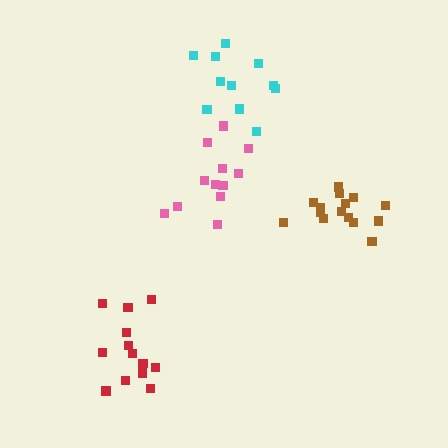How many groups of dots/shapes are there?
There are 4 groups.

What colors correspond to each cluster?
The clusters are colored: cyan, brown, pink, red.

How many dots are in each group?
Group 1: 11 dots, Group 2: 15 dots, Group 3: 12 dots, Group 4: 14 dots (52 total).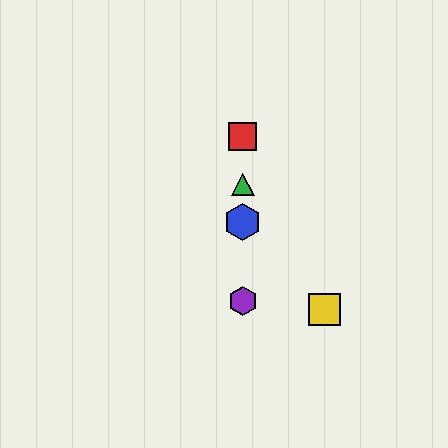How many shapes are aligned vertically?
4 shapes (the red square, the blue hexagon, the green triangle, the purple hexagon) are aligned vertically.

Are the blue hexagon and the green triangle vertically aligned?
Yes, both are at x≈243.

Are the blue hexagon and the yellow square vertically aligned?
No, the blue hexagon is at x≈243 and the yellow square is at x≈324.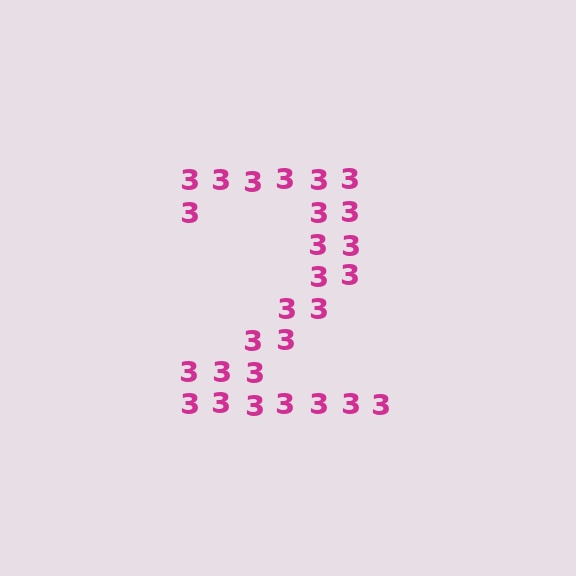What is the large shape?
The large shape is the digit 2.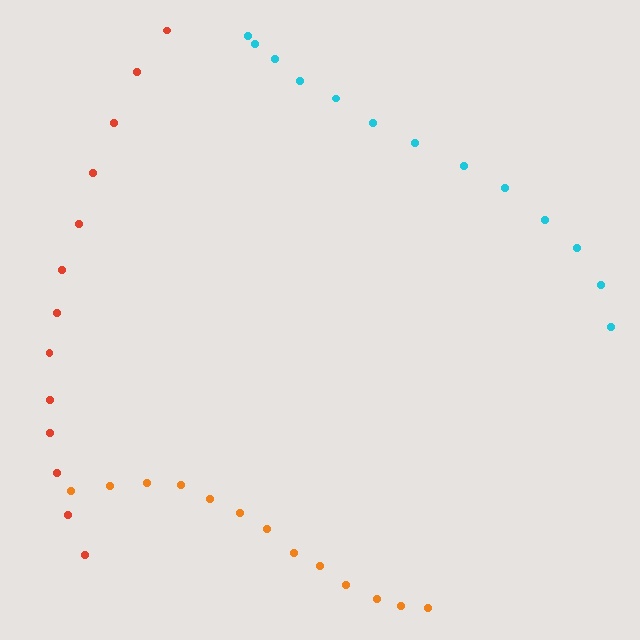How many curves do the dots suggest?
There are 3 distinct paths.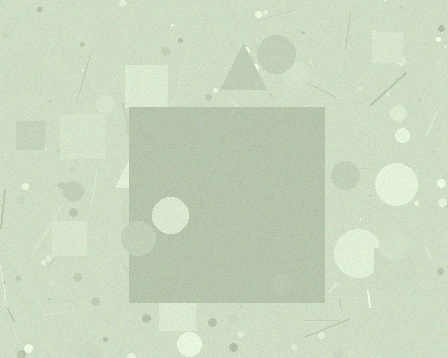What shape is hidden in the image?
A square is hidden in the image.